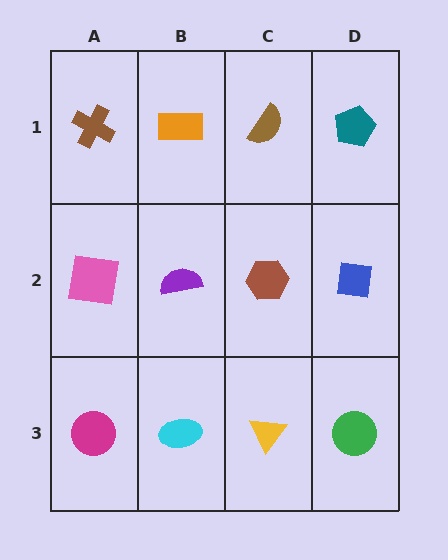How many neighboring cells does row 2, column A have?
3.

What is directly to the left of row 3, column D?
A yellow triangle.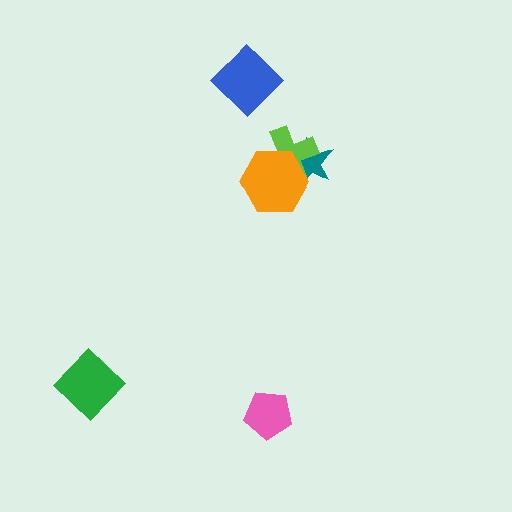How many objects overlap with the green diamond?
0 objects overlap with the green diamond.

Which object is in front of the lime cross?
The orange hexagon is in front of the lime cross.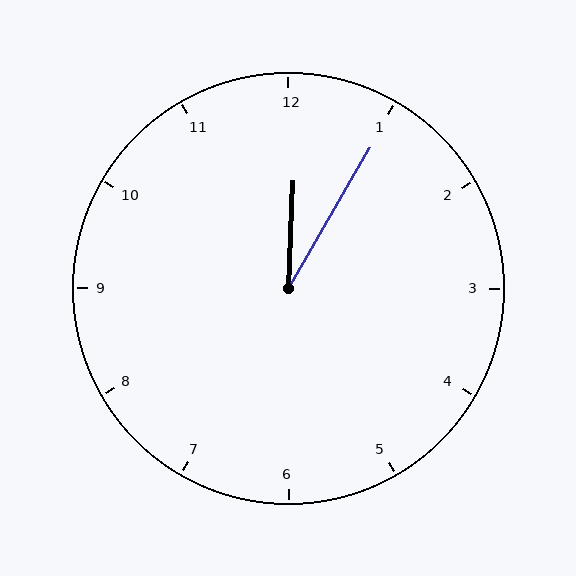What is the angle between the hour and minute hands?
Approximately 28 degrees.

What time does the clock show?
12:05.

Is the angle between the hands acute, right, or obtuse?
It is acute.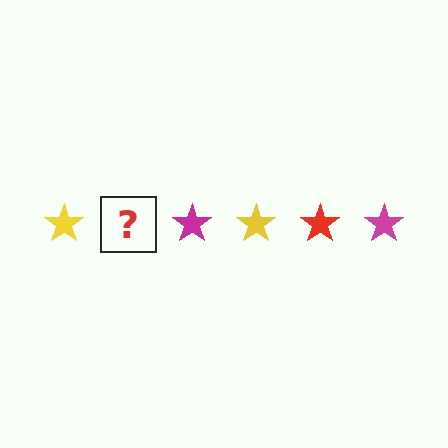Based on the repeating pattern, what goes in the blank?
The blank should be a red star.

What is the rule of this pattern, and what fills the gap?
The rule is that the pattern cycles through yellow, red, magenta stars. The gap should be filled with a red star.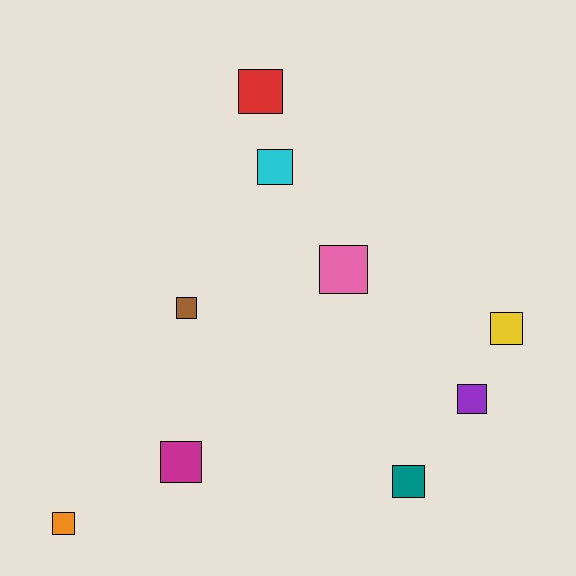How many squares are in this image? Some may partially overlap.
There are 9 squares.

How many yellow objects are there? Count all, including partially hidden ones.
There is 1 yellow object.